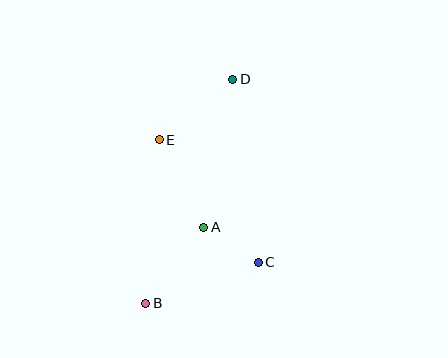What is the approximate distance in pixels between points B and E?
The distance between B and E is approximately 164 pixels.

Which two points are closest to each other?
Points A and C are closest to each other.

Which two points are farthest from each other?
Points B and D are farthest from each other.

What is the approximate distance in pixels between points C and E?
The distance between C and E is approximately 158 pixels.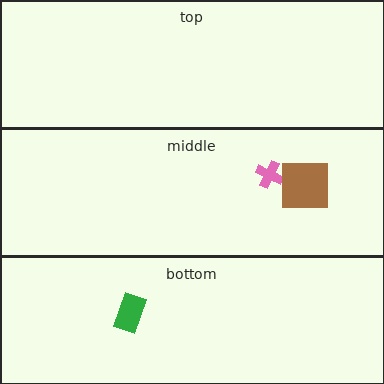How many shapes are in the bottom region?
1.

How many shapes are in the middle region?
2.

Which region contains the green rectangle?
The bottom region.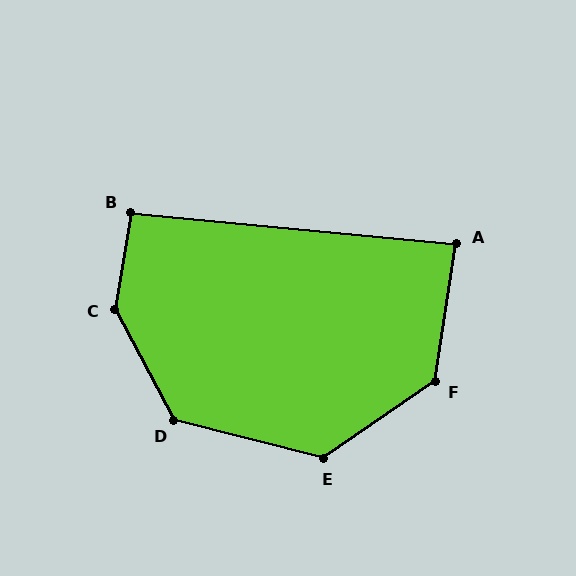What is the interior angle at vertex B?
Approximately 94 degrees (approximately right).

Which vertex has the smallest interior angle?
A, at approximately 87 degrees.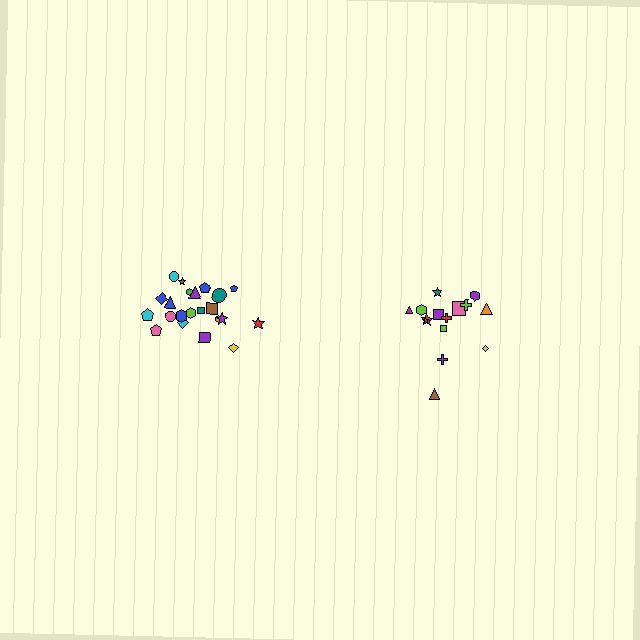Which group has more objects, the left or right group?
The left group.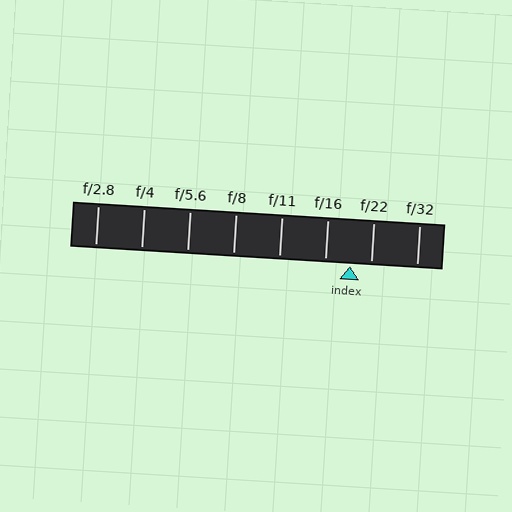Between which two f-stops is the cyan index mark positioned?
The index mark is between f/16 and f/22.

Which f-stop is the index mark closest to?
The index mark is closest to f/22.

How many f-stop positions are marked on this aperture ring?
There are 8 f-stop positions marked.